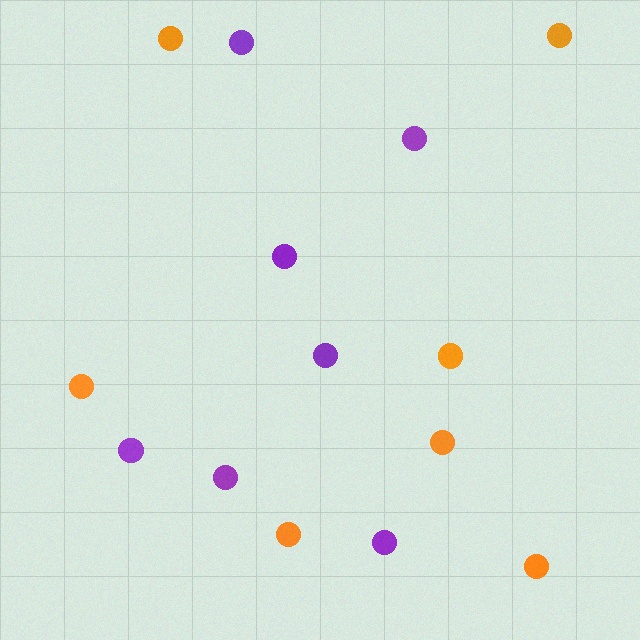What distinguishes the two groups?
There are 2 groups: one group of purple circles (7) and one group of orange circles (7).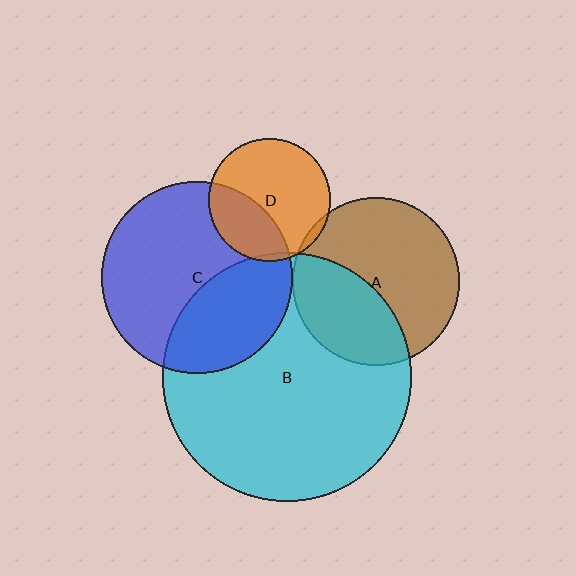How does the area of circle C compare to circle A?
Approximately 1.3 times.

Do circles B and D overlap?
Yes.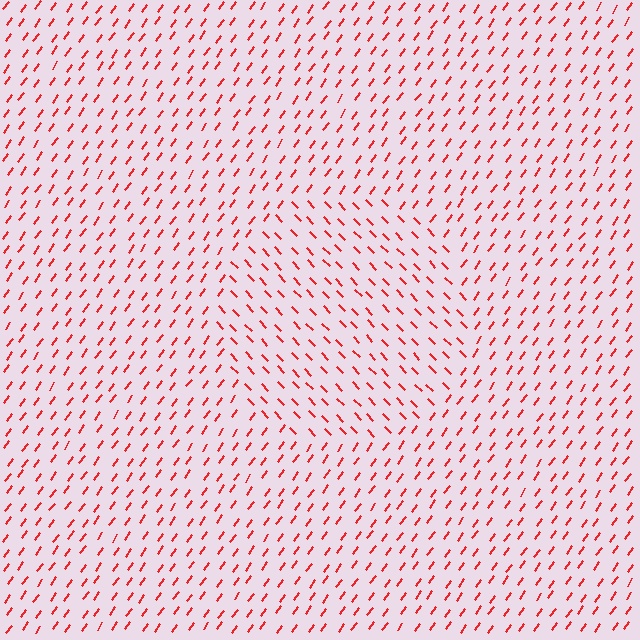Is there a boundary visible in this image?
Yes, there is a texture boundary formed by a change in line orientation.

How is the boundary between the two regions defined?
The boundary is defined purely by a change in line orientation (approximately 79 degrees difference). All lines are the same color and thickness.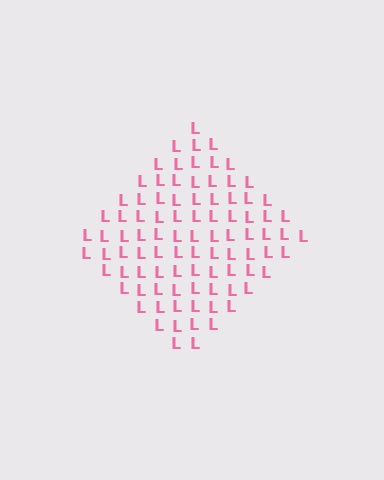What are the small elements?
The small elements are letter L's.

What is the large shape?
The large shape is a diamond.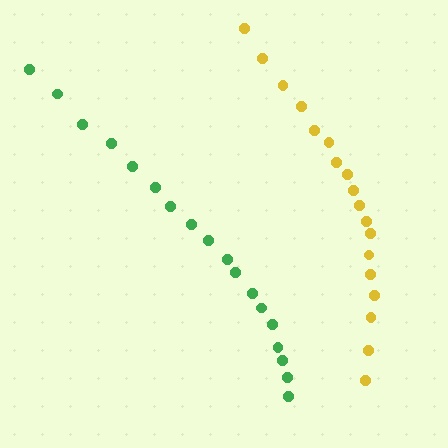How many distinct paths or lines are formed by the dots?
There are 2 distinct paths.